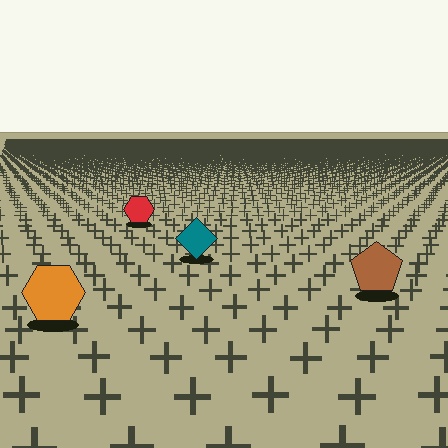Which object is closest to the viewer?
The orange hexagon is closest. The texture marks near it are larger and more spread out.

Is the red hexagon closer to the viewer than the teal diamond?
No. The teal diamond is closer — you can tell from the texture gradient: the ground texture is coarser near it.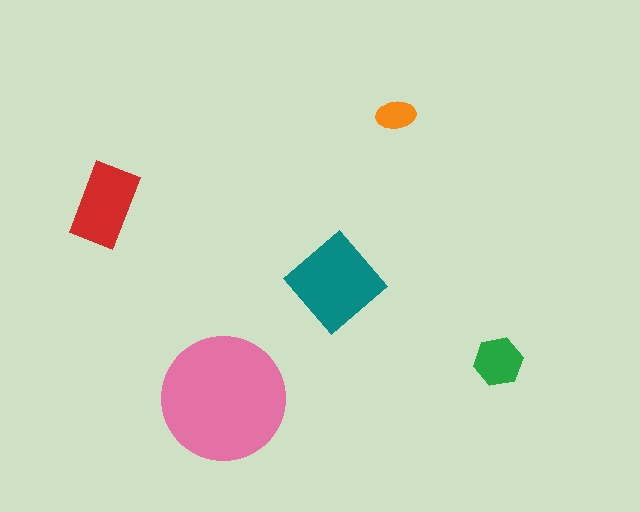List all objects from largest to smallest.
The pink circle, the teal diamond, the red rectangle, the green hexagon, the orange ellipse.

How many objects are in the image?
There are 5 objects in the image.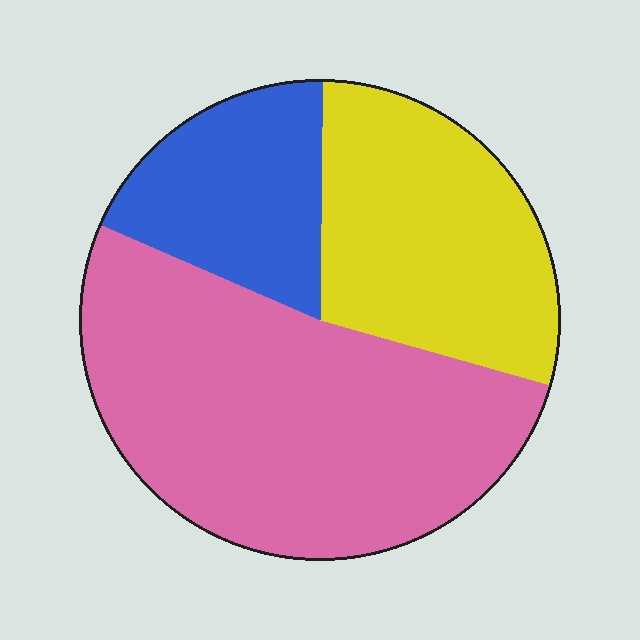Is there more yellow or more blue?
Yellow.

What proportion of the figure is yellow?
Yellow covers roughly 30% of the figure.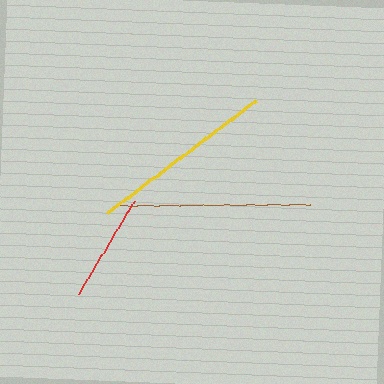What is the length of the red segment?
The red segment is approximately 108 pixels long.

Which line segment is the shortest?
The red line is the shortest at approximately 108 pixels.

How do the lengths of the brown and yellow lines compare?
The brown and yellow lines are approximately the same length.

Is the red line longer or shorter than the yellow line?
The yellow line is longer than the red line.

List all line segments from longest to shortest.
From longest to shortest: brown, yellow, red.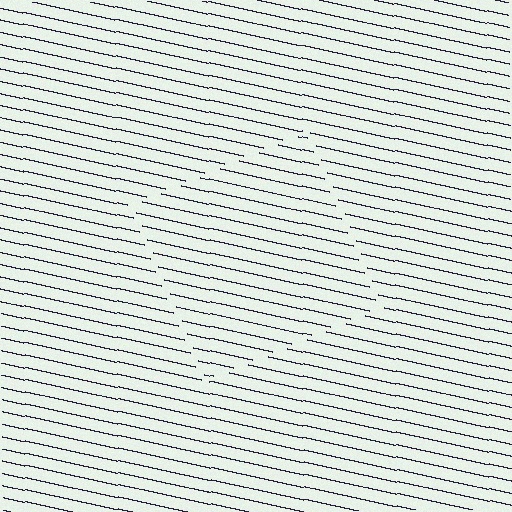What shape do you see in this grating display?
An illusory square. The interior of the shape contains the same grating, shifted by half a period — the contour is defined by the phase discontinuity where line-ends from the inner and outer gratings abut.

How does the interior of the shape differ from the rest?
The interior of the shape contains the same grating, shifted by half a period — the contour is defined by the phase discontinuity where line-ends from the inner and outer gratings abut.